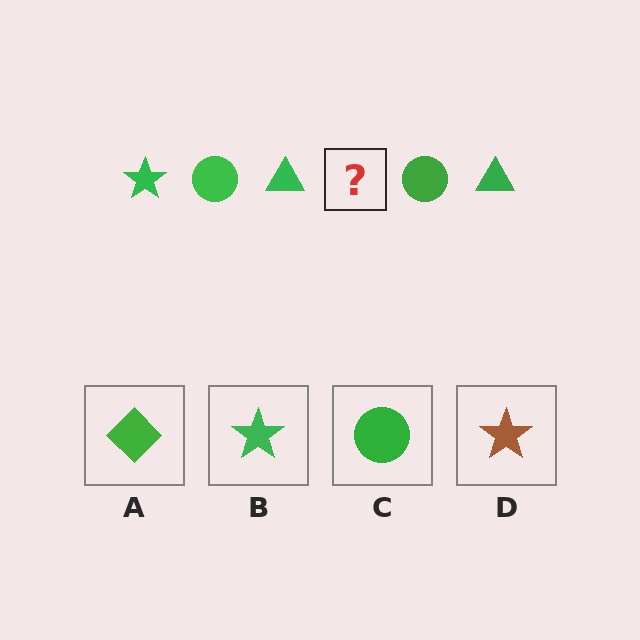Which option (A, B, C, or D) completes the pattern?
B.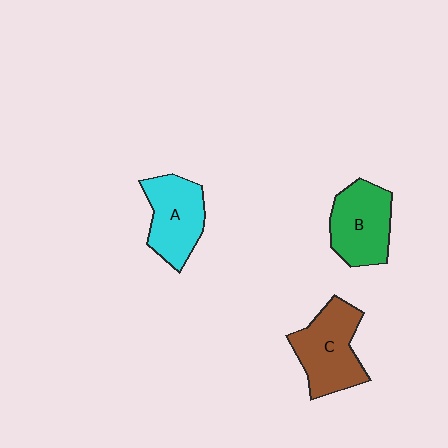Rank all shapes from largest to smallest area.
From largest to smallest: C (brown), B (green), A (cyan).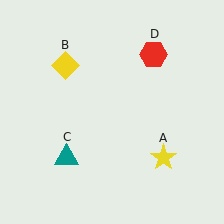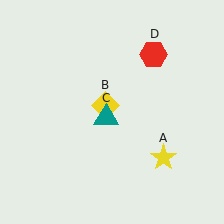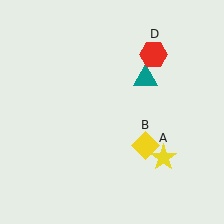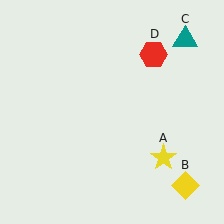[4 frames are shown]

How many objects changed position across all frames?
2 objects changed position: yellow diamond (object B), teal triangle (object C).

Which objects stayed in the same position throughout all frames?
Yellow star (object A) and red hexagon (object D) remained stationary.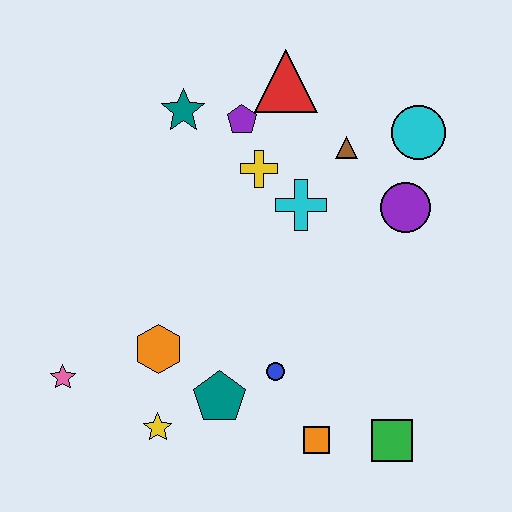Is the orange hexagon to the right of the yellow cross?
No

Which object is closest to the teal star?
The purple pentagon is closest to the teal star.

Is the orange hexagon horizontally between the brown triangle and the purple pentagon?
No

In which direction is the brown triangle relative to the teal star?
The brown triangle is to the right of the teal star.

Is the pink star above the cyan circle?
No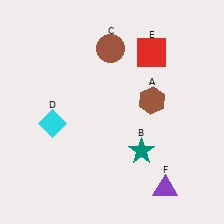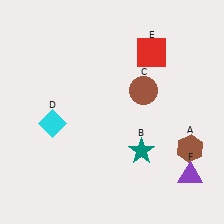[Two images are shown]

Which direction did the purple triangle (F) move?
The purple triangle (F) moved right.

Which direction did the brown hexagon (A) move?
The brown hexagon (A) moved down.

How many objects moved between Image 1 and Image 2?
3 objects moved between the two images.